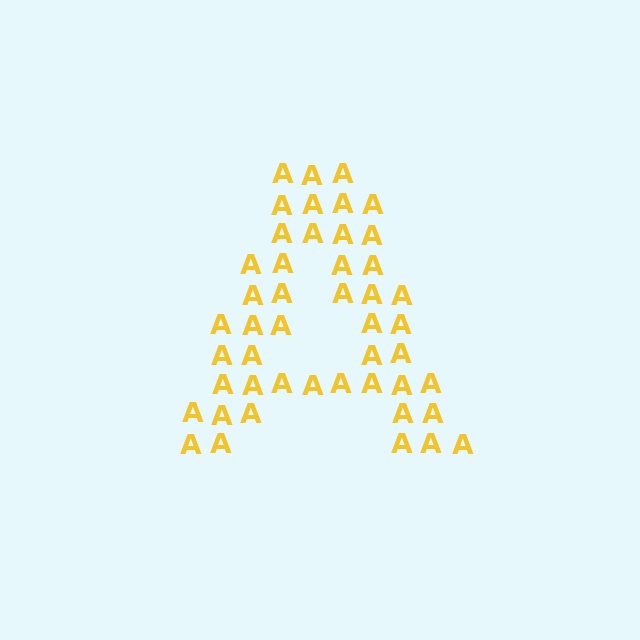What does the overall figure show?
The overall figure shows the letter A.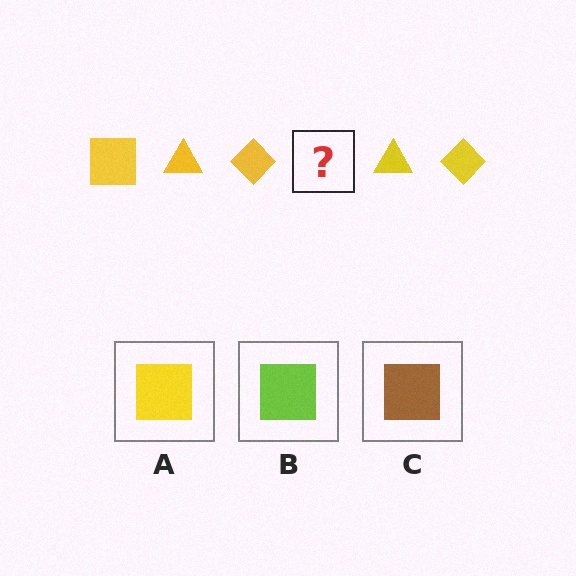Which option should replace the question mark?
Option A.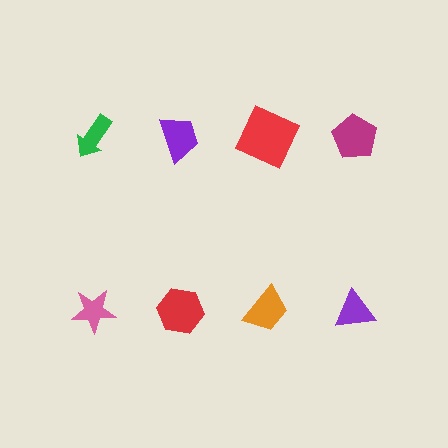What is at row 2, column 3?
An orange trapezoid.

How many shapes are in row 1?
4 shapes.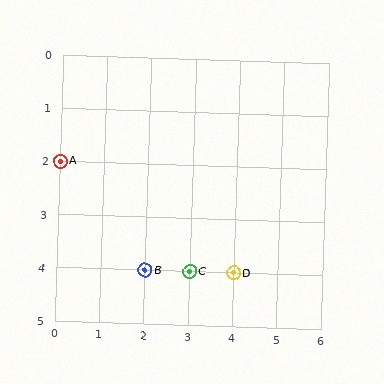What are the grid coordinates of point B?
Point B is at grid coordinates (2, 4).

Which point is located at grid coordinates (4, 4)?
Point D is at (4, 4).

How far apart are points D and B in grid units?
Points D and B are 2 columns apart.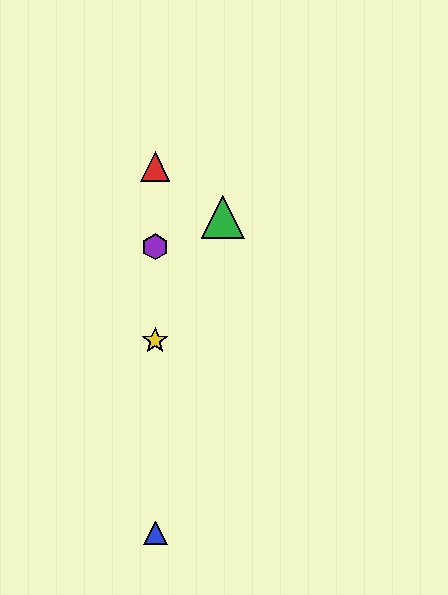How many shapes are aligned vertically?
4 shapes (the red triangle, the blue triangle, the yellow star, the purple hexagon) are aligned vertically.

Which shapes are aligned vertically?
The red triangle, the blue triangle, the yellow star, the purple hexagon are aligned vertically.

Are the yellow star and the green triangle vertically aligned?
No, the yellow star is at x≈155 and the green triangle is at x≈223.